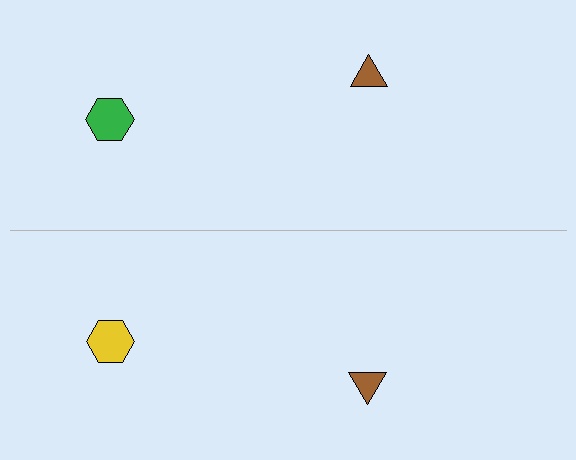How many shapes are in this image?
There are 4 shapes in this image.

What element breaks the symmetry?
The yellow hexagon on the bottom side breaks the symmetry — its mirror counterpart is green.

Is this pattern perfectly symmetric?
No, the pattern is not perfectly symmetric. The yellow hexagon on the bottom side breaks the symmetry — its mirror counterpart is green.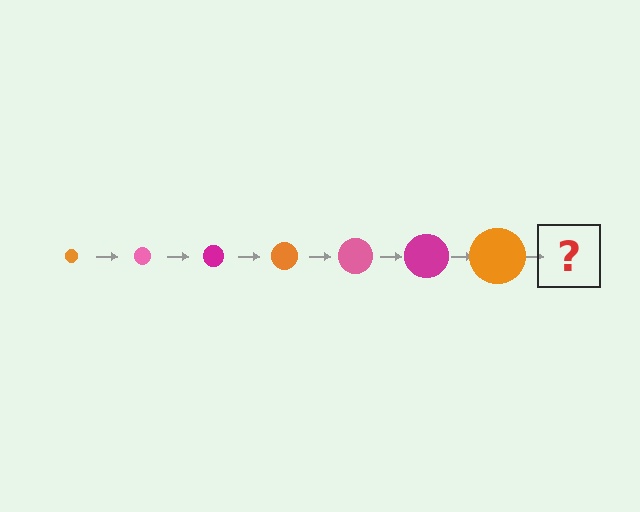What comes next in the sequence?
The next element should be a pink circle, larger than the previous one.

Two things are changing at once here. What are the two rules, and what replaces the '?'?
The two rules are that the circle grows larger each step and the color cycles through orange, pink, and magenta. The '?' should be a pink circle, larger than the previous one.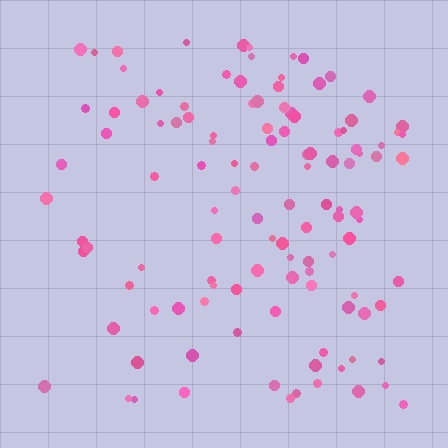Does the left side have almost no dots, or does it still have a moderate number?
Still a moderate number, just noticeably fewer than the right.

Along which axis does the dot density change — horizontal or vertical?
Horizontal.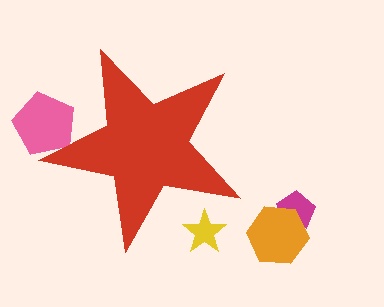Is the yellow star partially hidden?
Yes, the yellow star is partially hidden behind the red star.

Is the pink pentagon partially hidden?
Yes, the pink pentagon is partially hidden behind the red star.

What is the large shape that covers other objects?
A red star.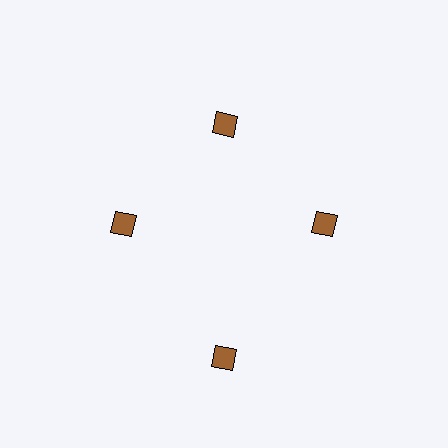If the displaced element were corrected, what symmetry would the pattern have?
It would have 4-fold rotational symmetry — the pattern would map onto itself every 90 degrees.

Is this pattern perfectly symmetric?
No. The 4 brown diamonds are arranged in a ring, but one element near the 6 o'clock position is pushed outward from the center, breaking the 4-fold rotational symmetry.